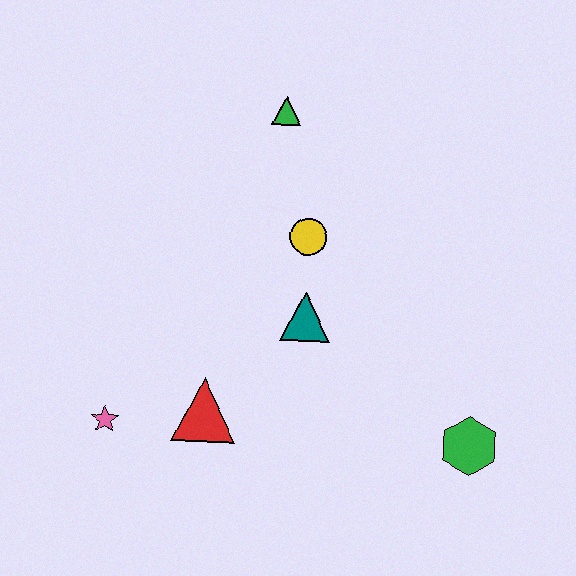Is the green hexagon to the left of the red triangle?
No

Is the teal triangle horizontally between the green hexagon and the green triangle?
Yes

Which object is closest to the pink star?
The red triangle is closest to the pink star.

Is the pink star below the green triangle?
Yes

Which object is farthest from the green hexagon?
The green triangle is farthest from the green hexagon.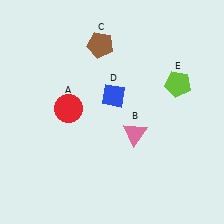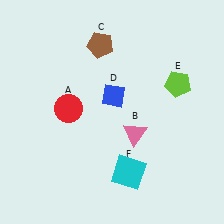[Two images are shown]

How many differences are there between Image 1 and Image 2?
There is 1 difference between the two images.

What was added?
A cyan square (F) was added in Image 2.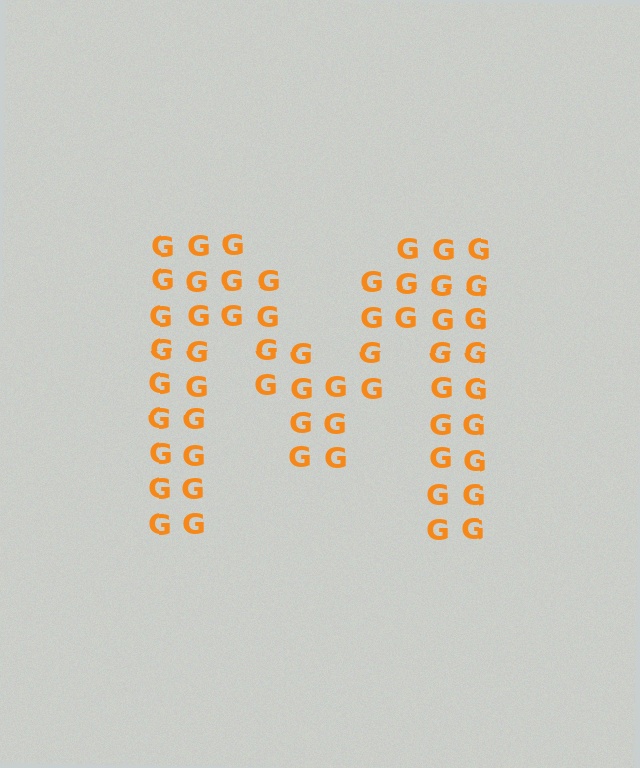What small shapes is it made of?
It is made of small letter G's.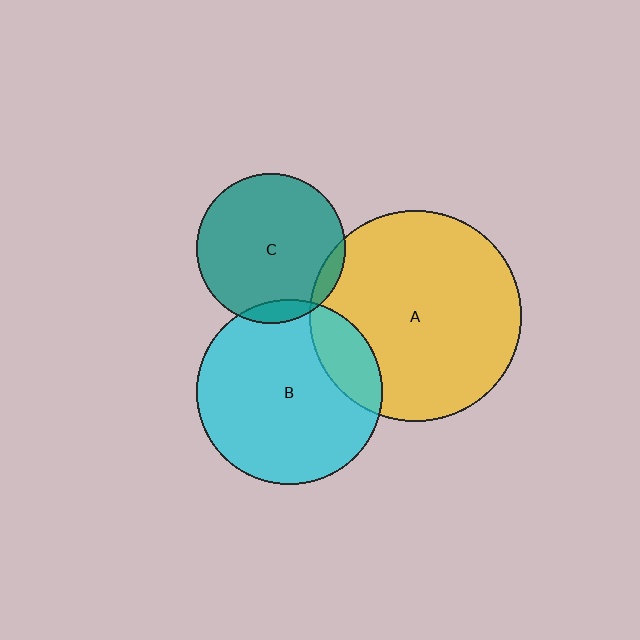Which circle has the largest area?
Circle A (yellow).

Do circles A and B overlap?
Yes.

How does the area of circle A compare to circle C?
Approximately 2.0 times.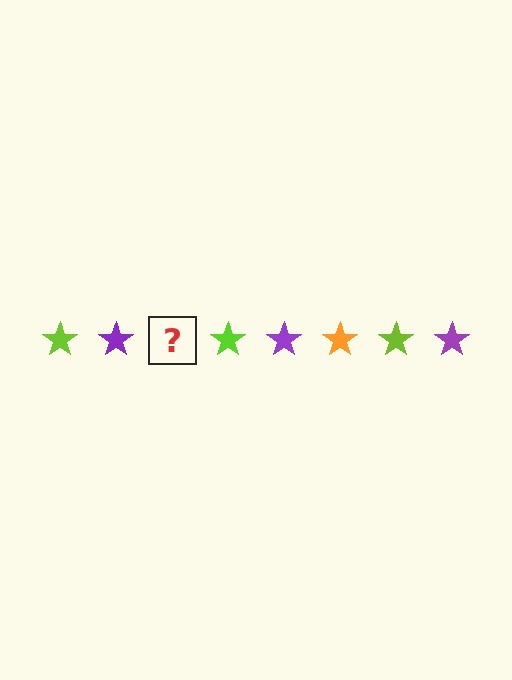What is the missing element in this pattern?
The missing element is an orange star.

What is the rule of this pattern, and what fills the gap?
The rule is that the pattern cycles through lime, purple, orange stars. The gap should be filled with an orange star.